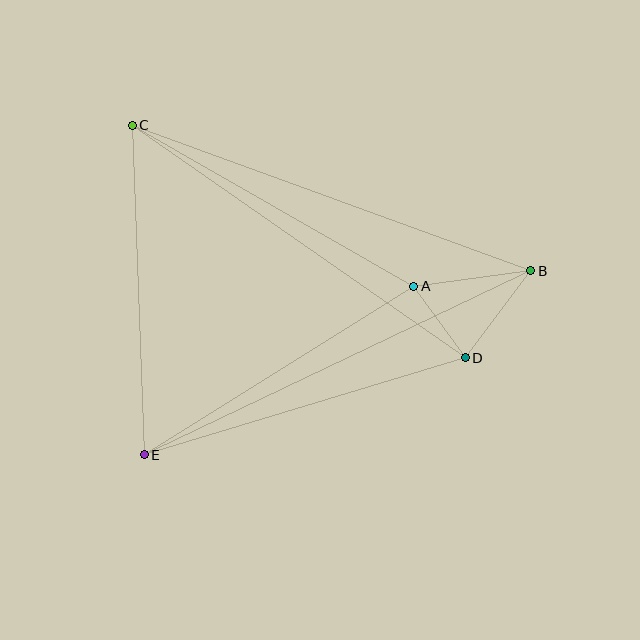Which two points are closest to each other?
Points A and D are closest to each other.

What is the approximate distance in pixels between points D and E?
The distance between D and E is approximately 335 pixels.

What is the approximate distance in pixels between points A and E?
The distance between A and E is approximately 318 pixels.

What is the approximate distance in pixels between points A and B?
The distance between A and B is approximately 118 pixels.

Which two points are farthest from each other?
Points B and E are farthest from each other.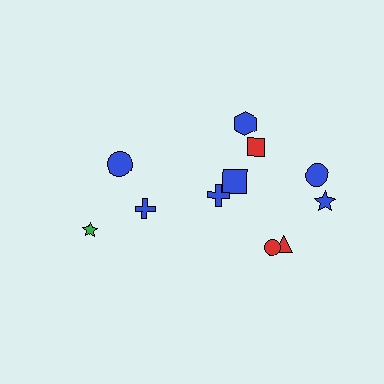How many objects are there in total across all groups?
There are 11 objects.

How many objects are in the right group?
There are 8 objects.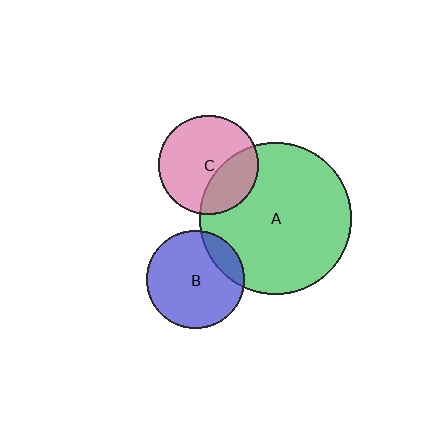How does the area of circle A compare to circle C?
Approximately 2.3 times.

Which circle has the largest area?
Circle A (green).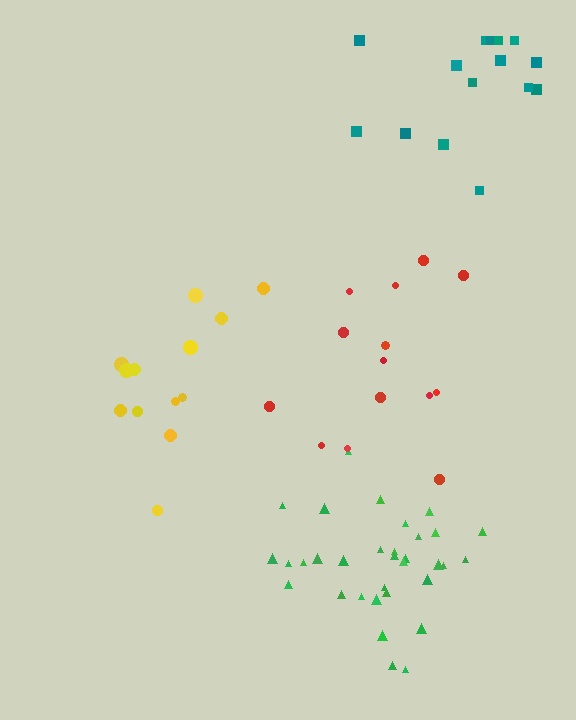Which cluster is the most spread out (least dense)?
Teal.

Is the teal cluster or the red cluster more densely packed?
Red.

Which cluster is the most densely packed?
Green.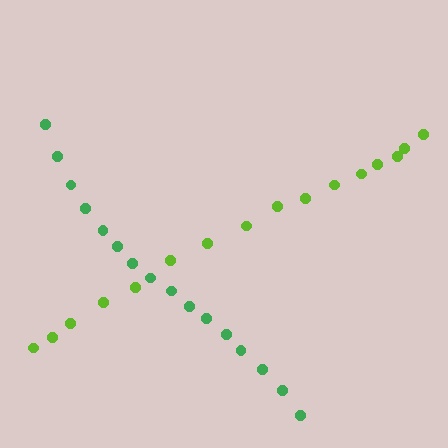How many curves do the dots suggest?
There are 2 distinct paths.